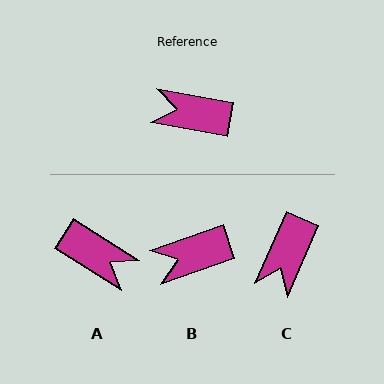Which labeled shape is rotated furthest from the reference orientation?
A, about 159 degrees away.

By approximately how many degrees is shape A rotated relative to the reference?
Approximately 159 degrees counter-clockwise.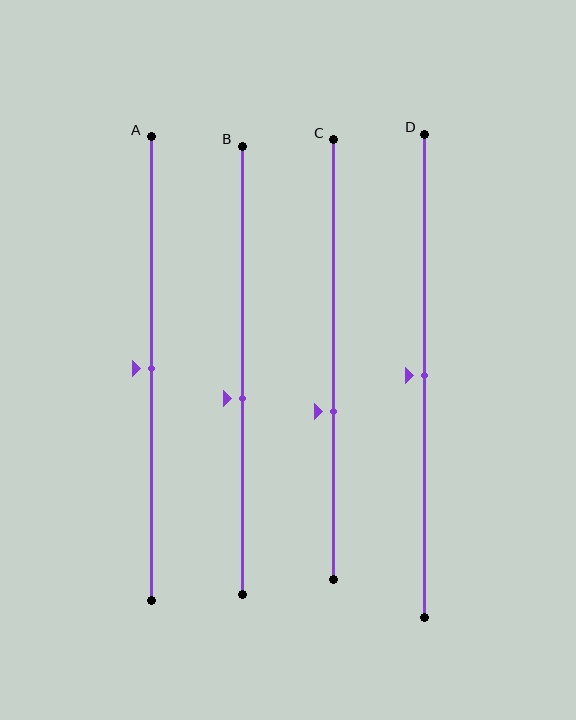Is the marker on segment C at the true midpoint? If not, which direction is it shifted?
No, the marker on segment C is shifted downward by about 12% of the segment length.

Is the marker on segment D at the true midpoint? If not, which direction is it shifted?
Yes, the marker on segment D is at the true midpoint.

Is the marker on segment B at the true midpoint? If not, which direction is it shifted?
No, the marker on segment B is shifted downward by about 6% of the segment length.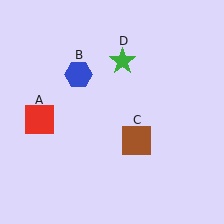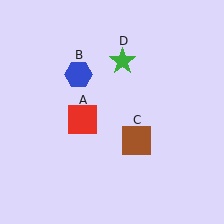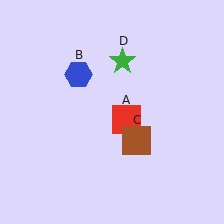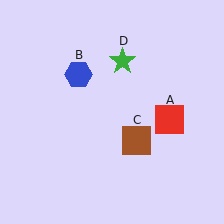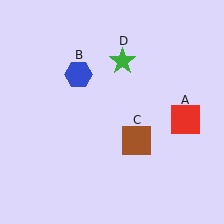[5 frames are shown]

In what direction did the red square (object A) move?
The red square (object A) moved right.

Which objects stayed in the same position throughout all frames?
Blue hexagon (object B) and brown square (object C) and green star (object D) remained stationary.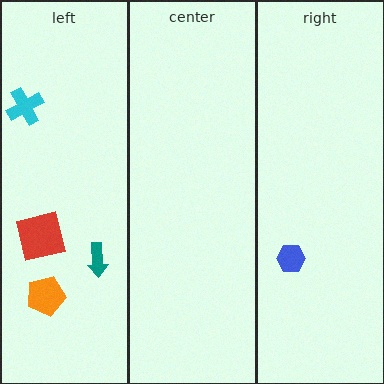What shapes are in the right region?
The blue hexagon.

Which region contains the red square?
The left region.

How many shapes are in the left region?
4.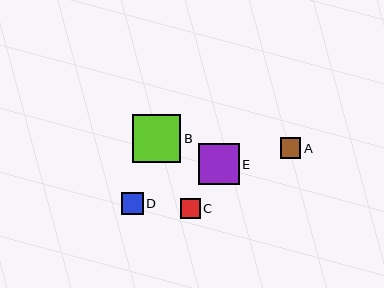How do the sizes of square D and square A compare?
Square D and square A are approximately the same size.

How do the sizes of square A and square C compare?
Square A and square C are approximately the same size.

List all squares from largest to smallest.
From largest to smallest: B, E, D, A, C.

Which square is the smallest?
Square C is the smallest with a size of approximately 19 pixels.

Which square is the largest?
Square B is the largest with a size of approximately 48 pixels.